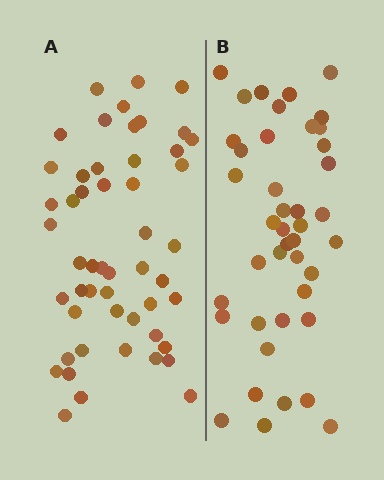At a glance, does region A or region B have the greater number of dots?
Region A (the left region) has more dots.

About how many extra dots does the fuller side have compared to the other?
Region A has roughly 8 or so more dots than region B.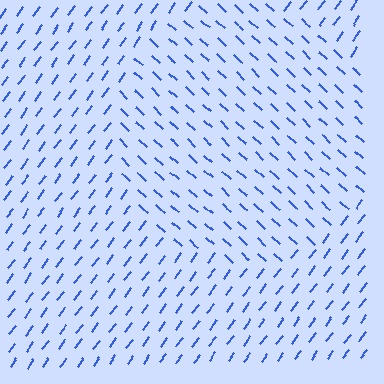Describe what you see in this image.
The image is filled with small blue line segments. A circle region in the image has lines oriented differently from the surrounding lines, creating a visible texture boundary.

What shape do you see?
I see a circle.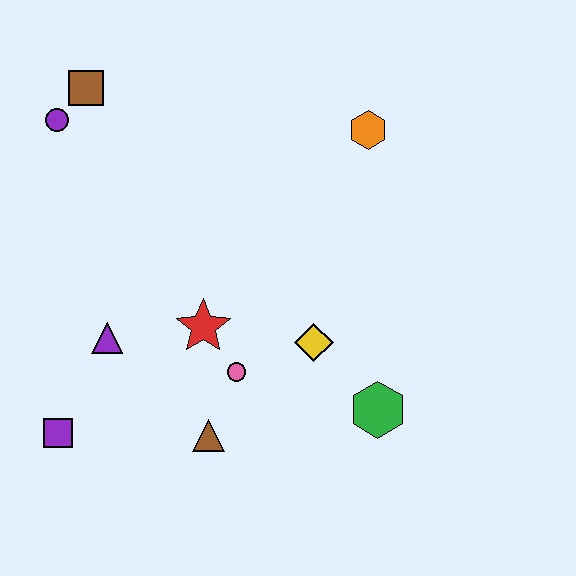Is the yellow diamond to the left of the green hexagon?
Yes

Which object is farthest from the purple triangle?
The orange hexagon is farthest from the purple triangle.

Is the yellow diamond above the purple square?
Yes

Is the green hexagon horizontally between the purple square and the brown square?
No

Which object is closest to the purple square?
The purple triangle is closest to the purple square.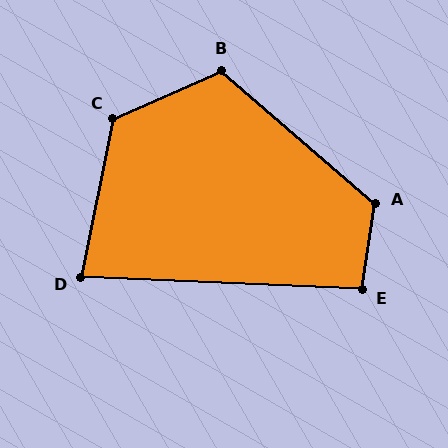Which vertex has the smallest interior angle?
D, at approximately 81 degrees.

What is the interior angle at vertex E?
Approximately 96 degrees (obtuse).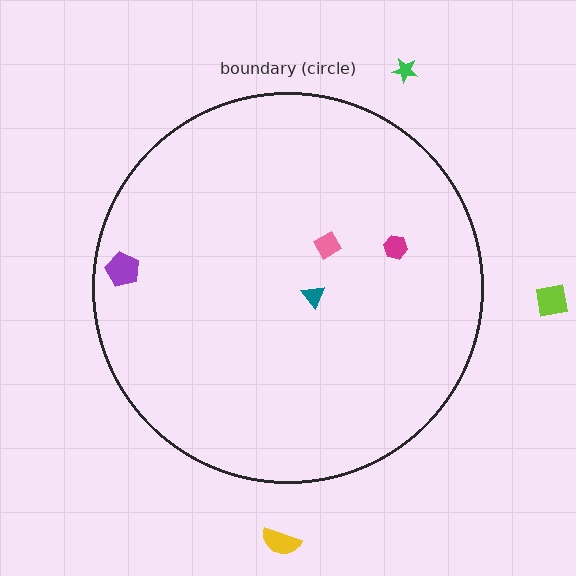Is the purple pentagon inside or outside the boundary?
Inside.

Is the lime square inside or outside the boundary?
Outside.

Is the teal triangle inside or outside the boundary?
Inside.